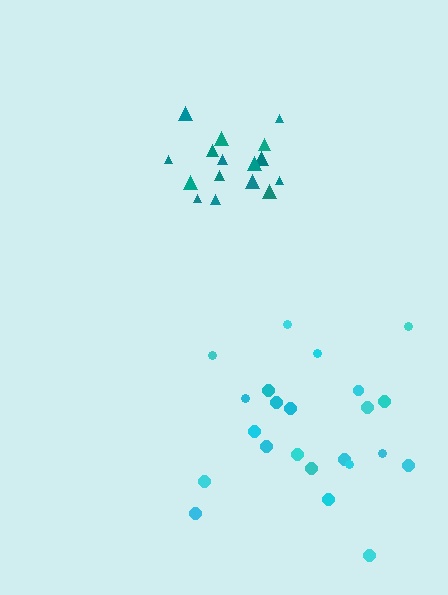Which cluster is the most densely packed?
Teal.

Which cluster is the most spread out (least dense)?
Cyan.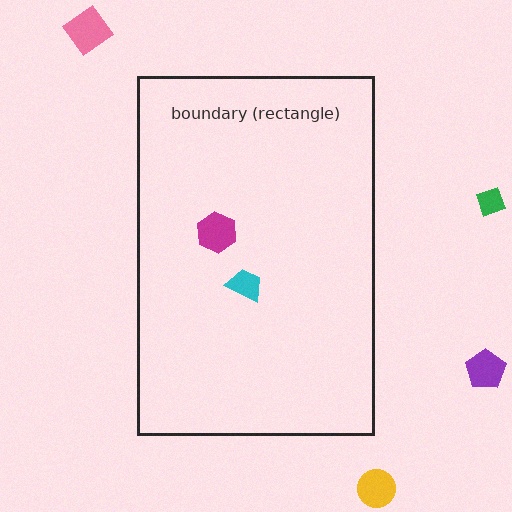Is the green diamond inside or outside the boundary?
Outside.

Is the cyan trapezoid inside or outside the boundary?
Inside.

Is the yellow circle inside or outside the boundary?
Outside.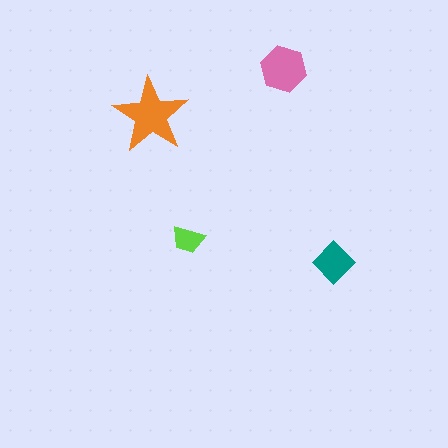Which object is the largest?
The orange star.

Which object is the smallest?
The lime trapezoid.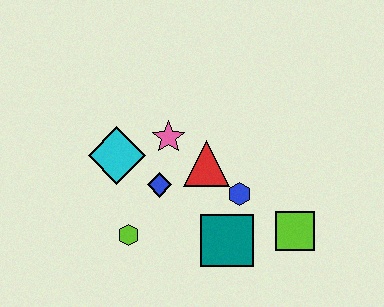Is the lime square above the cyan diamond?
No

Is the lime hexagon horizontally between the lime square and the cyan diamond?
Yes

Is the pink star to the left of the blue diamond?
No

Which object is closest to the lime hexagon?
The blue diamond is closest to the lime hexagon.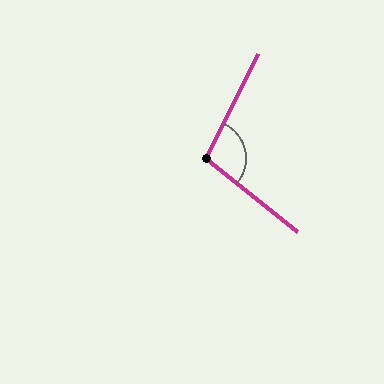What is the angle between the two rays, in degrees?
Approximately 102 degrees.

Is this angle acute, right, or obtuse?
It is obtuse.